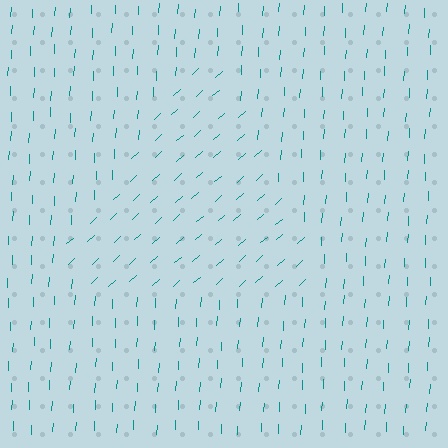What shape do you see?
I see a triangle.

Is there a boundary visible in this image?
Yes, there is a texture boundary formed by a change in line orientation.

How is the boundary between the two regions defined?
The boundary is defined purely by a change in line orientation (approximately 45 degrees difference). All lines are the same color and thickness.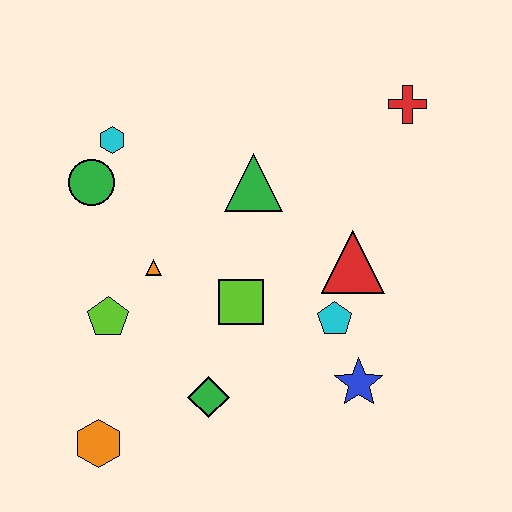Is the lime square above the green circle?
No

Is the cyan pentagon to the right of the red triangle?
No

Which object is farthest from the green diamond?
The red cross is farthest from the green diamond.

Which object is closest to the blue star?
The cyan pentagon is closest to the blue star.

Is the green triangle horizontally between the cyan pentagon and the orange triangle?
Yes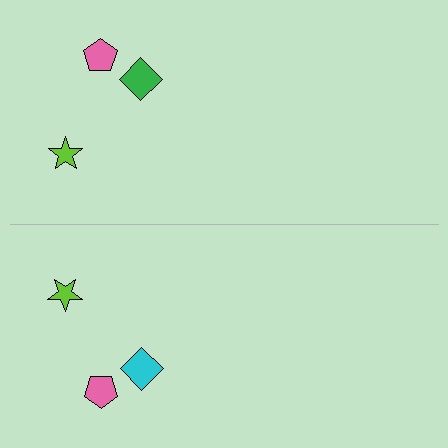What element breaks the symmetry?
The cyan diamond on the bottom side breaks the symmetry — its mirror counterpart is green.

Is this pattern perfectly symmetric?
No, the pattern is not perfectly symmetric. The cyan diamond on the bottom side breaks the symmetry — its mirror counterpart is green.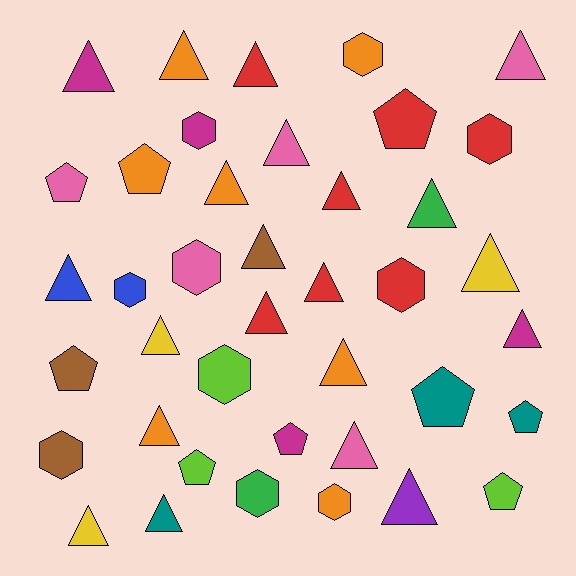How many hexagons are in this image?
There are 10 hexagons.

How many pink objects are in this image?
There are 5 pink objects.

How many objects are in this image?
There are 40 objects.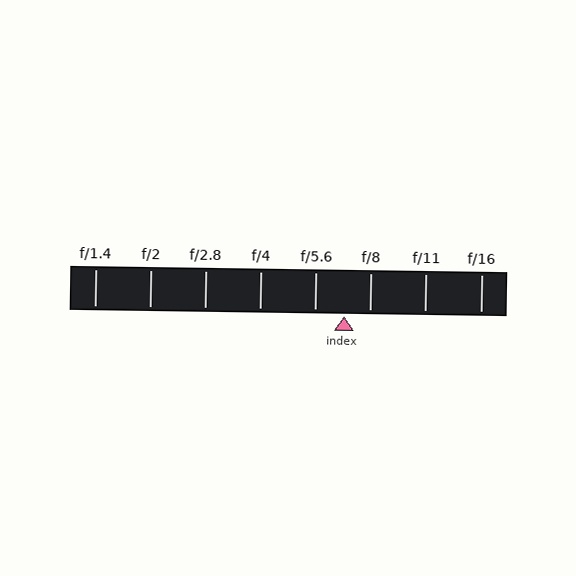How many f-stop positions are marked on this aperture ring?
There are 8 f-stop positions marked.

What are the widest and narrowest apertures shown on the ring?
The widest aperture shown is f/1.4 and the narrowest is f/16.